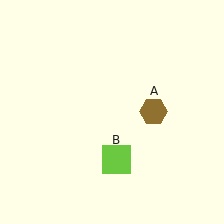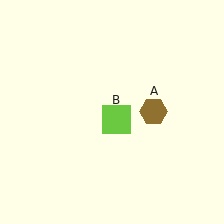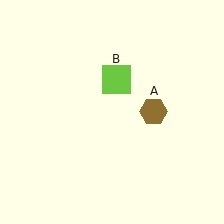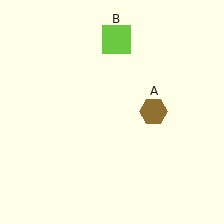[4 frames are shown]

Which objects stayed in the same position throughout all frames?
Brown hexagon (object A) remained stationary.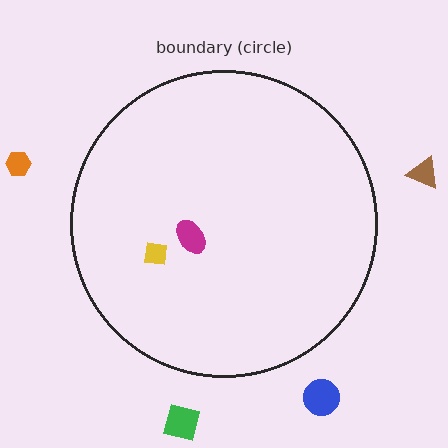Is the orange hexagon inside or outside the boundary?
Outside.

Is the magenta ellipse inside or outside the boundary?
Inside.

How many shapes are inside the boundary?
2 inside, 4 outside.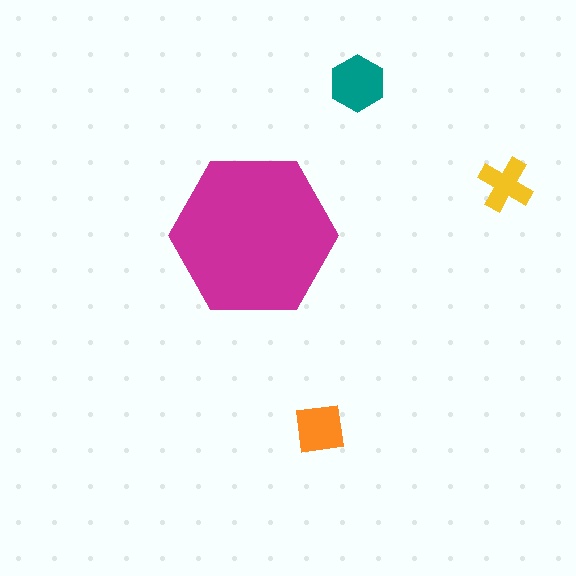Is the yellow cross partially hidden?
No, the yellow cross is fully visible.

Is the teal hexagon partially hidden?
No, the teal hexagon is fully visible.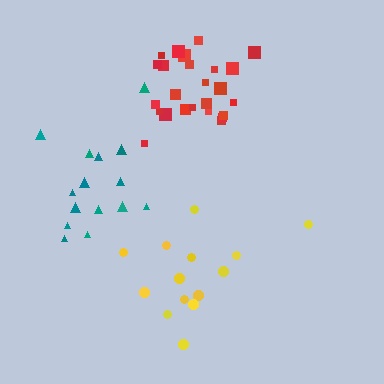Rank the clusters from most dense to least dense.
red, yellow, teal.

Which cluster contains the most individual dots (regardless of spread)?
Red (25).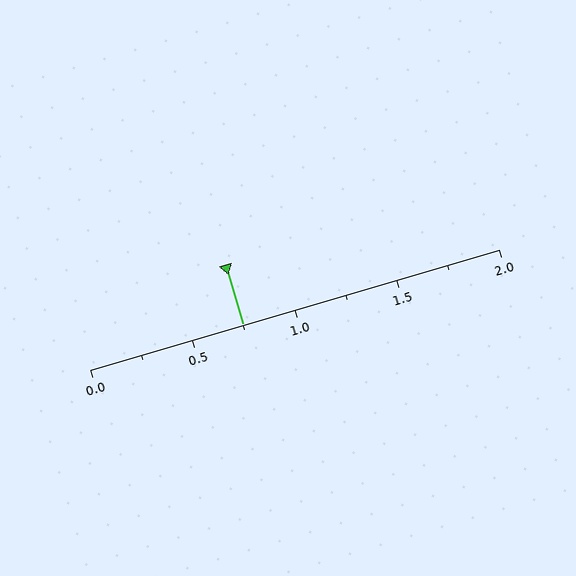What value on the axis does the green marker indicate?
The marker indicates approximately 0.75.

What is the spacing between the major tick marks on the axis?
The major ticks are spaced 0.5 apart.